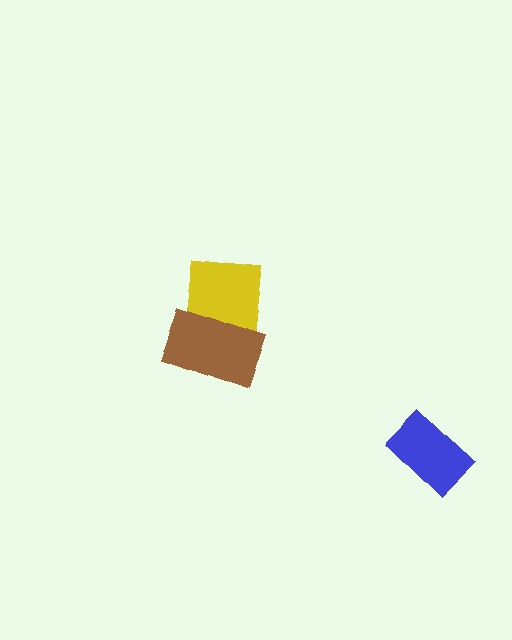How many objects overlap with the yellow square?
1 object overlaps with the yellow square.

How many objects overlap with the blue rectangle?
0 objects overlap with the blue rectangle.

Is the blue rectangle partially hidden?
No, no other shape covers it.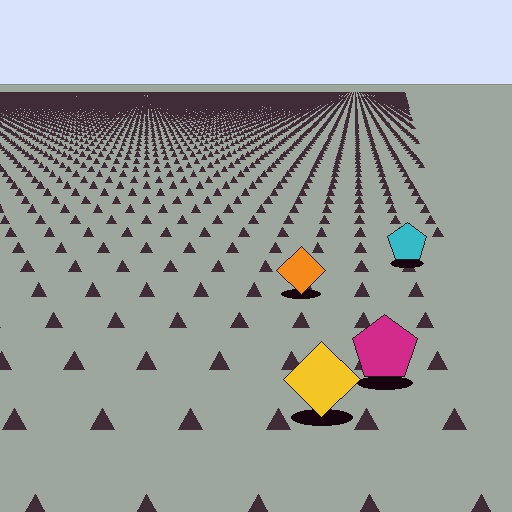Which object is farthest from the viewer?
The cyan pentagon is farthest from the viewer. It appears smaller and the ground texture around it is denser.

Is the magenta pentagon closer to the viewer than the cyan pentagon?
Yes. The magenta pentagon is closer — you can tell from the texture gradient: the ground texture is coarser near it.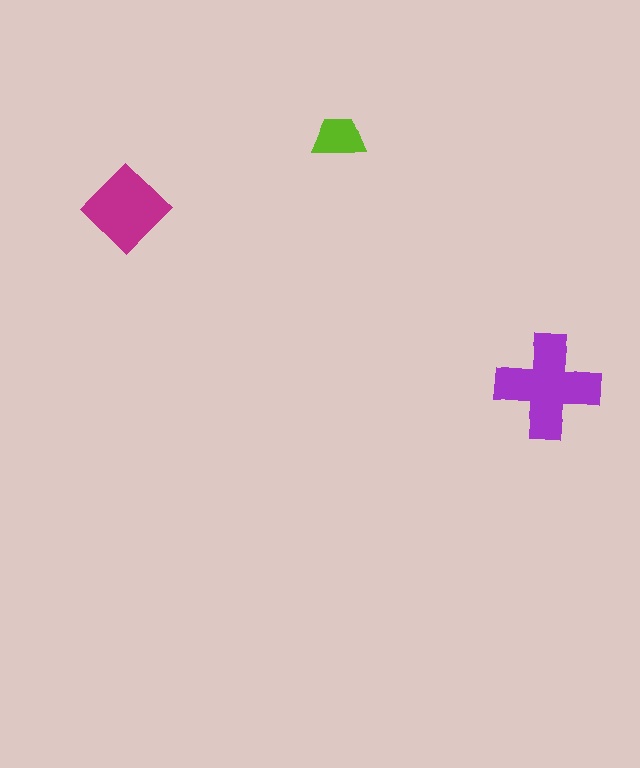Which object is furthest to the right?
The purple cross is rightmost.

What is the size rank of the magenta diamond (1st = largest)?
2nd.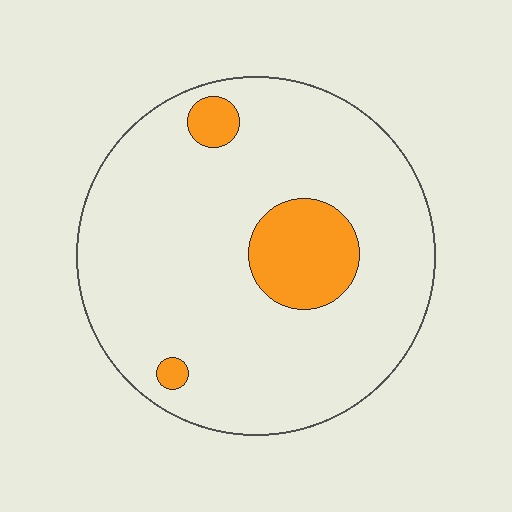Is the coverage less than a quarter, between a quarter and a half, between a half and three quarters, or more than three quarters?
Less than a quarter.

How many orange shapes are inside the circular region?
3.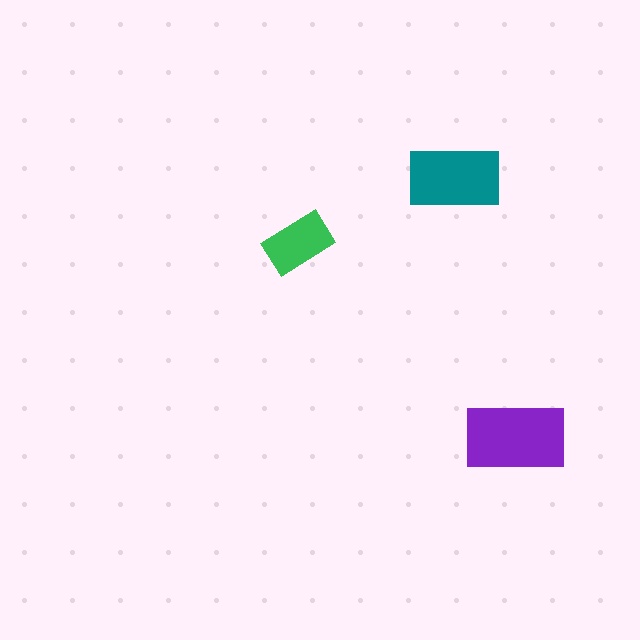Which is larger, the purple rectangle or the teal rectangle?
The purple one.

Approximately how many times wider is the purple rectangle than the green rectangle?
About 1.5 times wider.